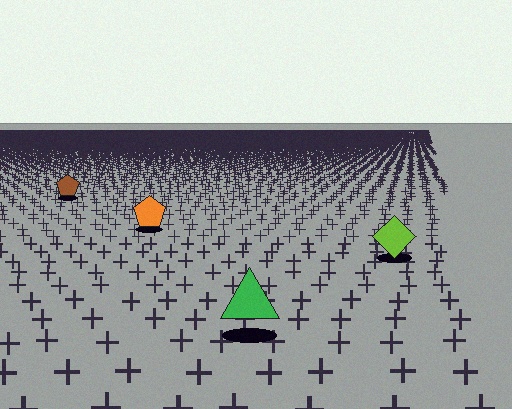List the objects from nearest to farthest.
From nearest to farthest: the green triangle, the lime diamond, the orange pentagon, the brown pentagon.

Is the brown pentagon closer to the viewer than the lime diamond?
No. The lime diamond is closer — you can tell from the texture gradient: the ground texture is coarser near it.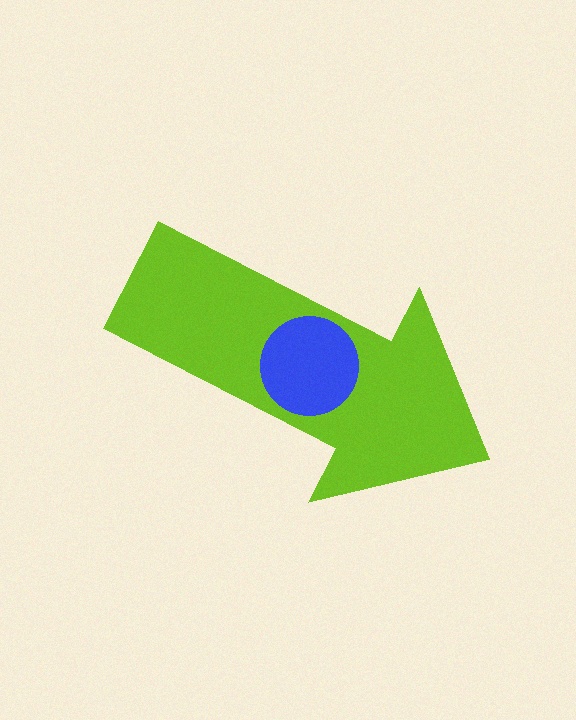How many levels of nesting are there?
2.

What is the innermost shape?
The blue circle.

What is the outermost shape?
The lime arrow.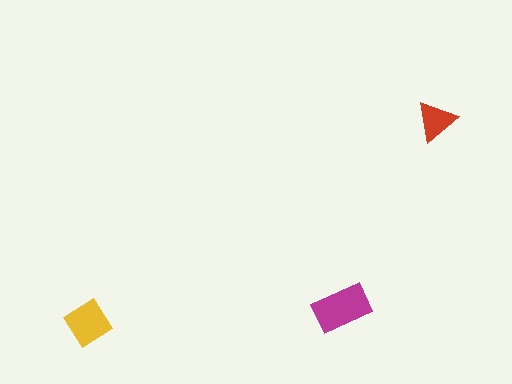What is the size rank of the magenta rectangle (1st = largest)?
1st.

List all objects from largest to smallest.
The magenta rectangle, the yellow diamond, the red triangle.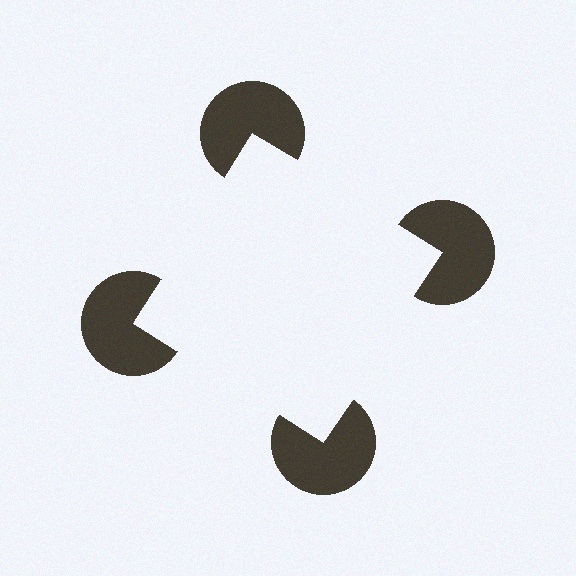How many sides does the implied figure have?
4 sides.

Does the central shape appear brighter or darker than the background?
It typically appears slightly brighter than the background, even though no actual brightness change is drawn.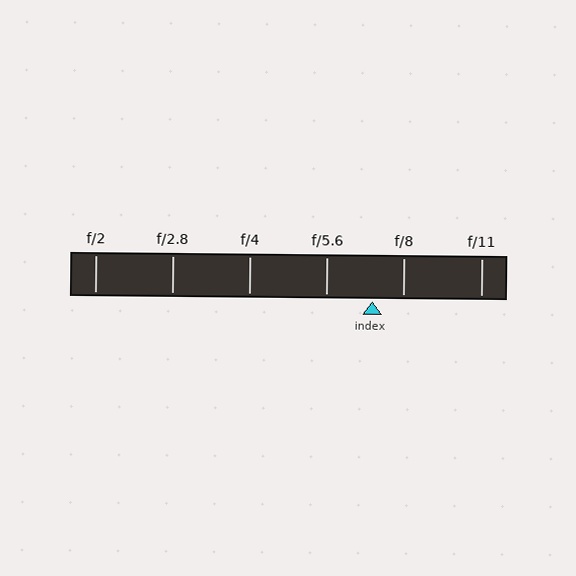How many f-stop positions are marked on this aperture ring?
There are 6 f-stop positions marked.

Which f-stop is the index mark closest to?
The index mark is closest to f/8.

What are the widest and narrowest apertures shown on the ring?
The widest aperture shown is f/2 and the narrowest is f/11.